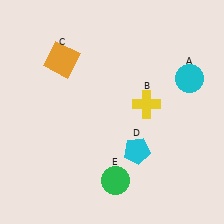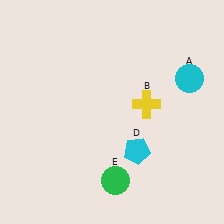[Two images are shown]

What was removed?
The orange square (C) was removed in Image 2.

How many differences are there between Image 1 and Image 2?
There is 1 difference between the two images.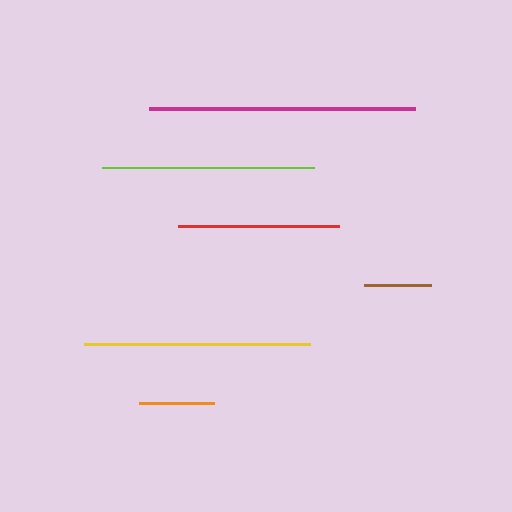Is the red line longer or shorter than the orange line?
The red line is longer than the orange line.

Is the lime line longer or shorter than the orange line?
The lime line is longer than the orange line.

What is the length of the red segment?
The red segment is approximately 161 pixels long.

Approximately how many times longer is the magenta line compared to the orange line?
The magenta line is approximately 3.6 times the length of the orange line.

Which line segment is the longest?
The magenta line is the longest at approximately 266 pixels.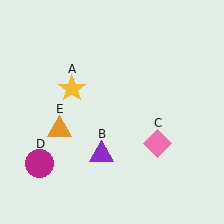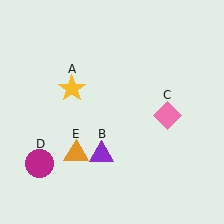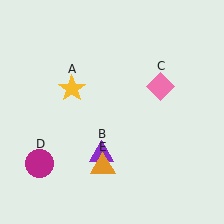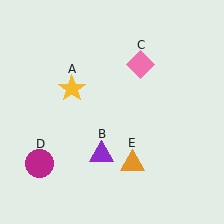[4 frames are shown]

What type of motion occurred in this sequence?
The pink diamond (object C), orange triangle (object E) rotated counterclockwise around the center of the scene.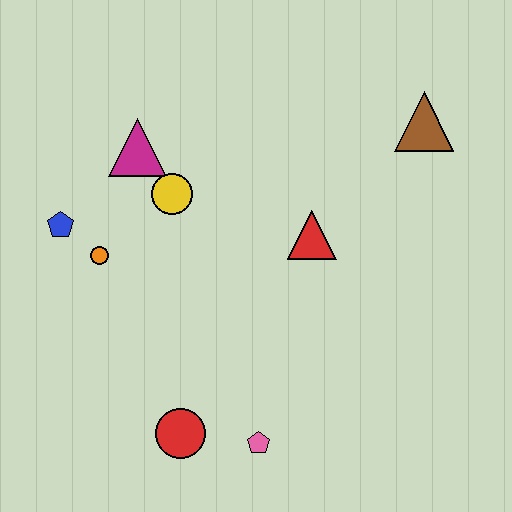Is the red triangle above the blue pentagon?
No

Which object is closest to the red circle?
The pink pentagon is closest to the red circle.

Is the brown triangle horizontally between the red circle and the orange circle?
No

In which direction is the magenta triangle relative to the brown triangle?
The magenta triangle is to the left of the brown triangle.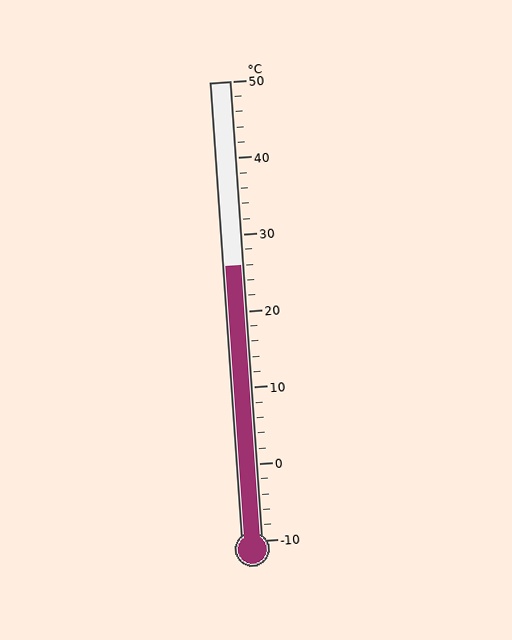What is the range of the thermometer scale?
The thermometer scale ranges from -10°C to 50°C.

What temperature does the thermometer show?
The thermometer shows approximately 26°C.